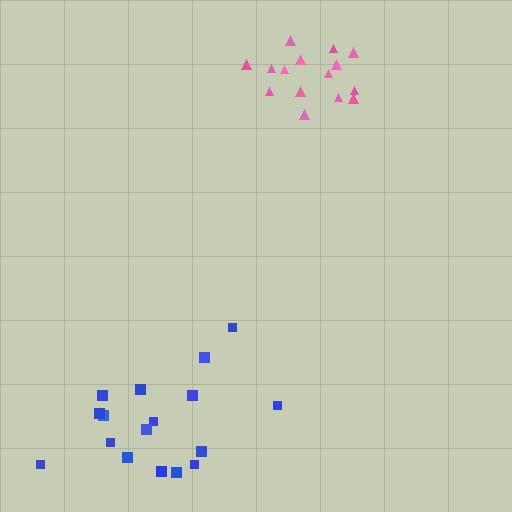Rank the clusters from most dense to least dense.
pink, blue.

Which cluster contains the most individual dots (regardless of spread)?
Blue (17).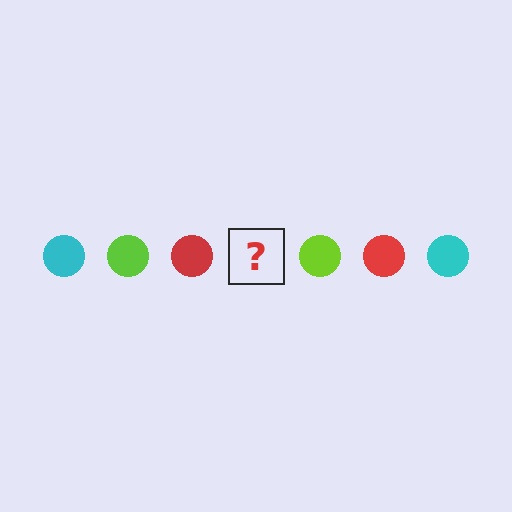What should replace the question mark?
The question mark should be replaced with a cyan circle.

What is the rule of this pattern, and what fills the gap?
The rule is that the pattern cycles through cyan, lime, red circles. The gap should be filled with a cyan circle.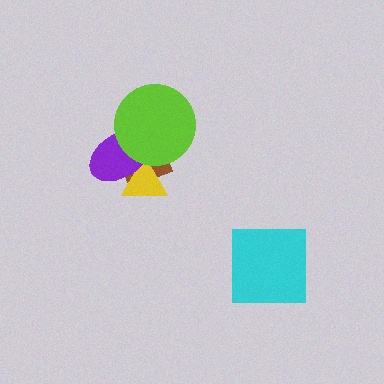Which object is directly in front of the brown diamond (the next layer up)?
The yellow triangle is directly in front of the brown diamond.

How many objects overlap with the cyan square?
0 objects overlap with the cyan square.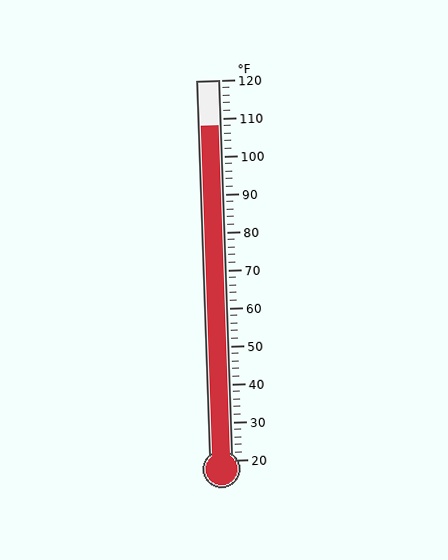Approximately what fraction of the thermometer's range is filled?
The thermometer is filled to approximately 90% of its range.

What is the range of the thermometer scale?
The thermometer scale ranges from 20°F to 120°F.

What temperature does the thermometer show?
The thermometer shows approximately 108°F.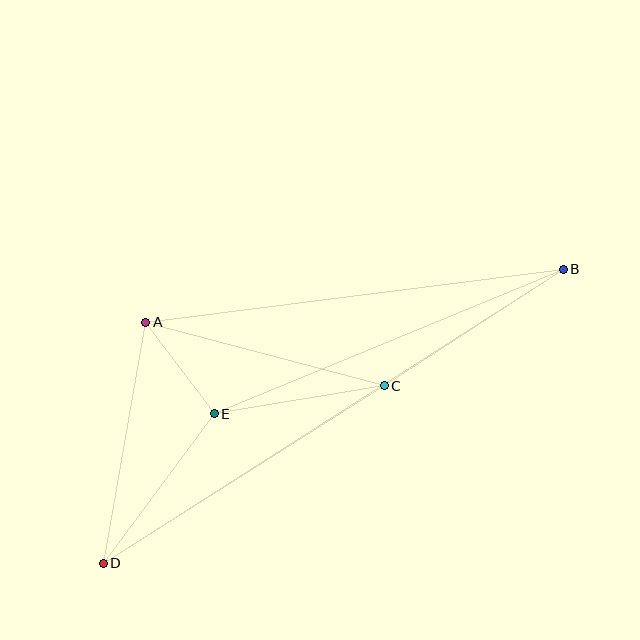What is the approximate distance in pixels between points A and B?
The distance between A and B is approximately 421 pixels.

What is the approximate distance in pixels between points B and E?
The distance between B and E is approximately 378 pixels.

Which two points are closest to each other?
Points A and E are closest to each other.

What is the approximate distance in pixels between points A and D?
The distance between A and D is approximately 244 pixels.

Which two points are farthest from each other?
Points B and D are farthest from each other.